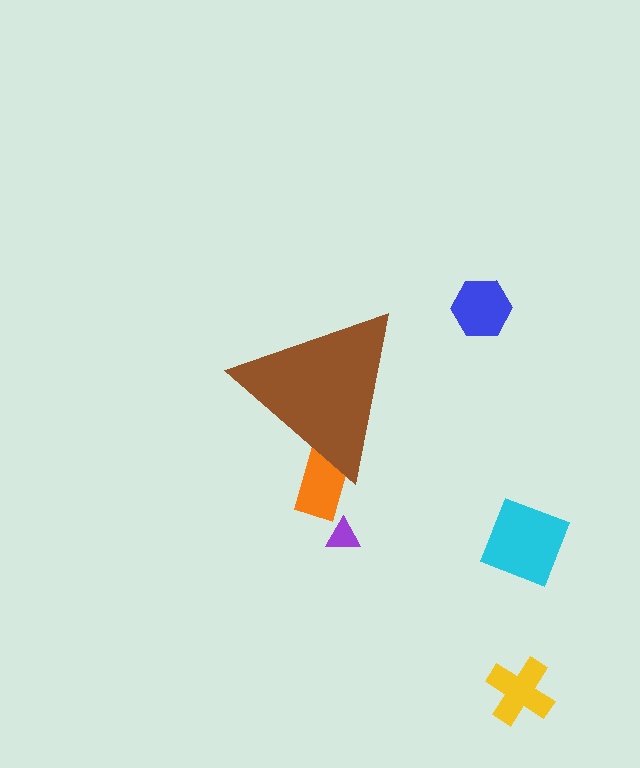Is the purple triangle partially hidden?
No, the purple triangle is fully visible.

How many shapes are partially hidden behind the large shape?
1 shape is partially hidden.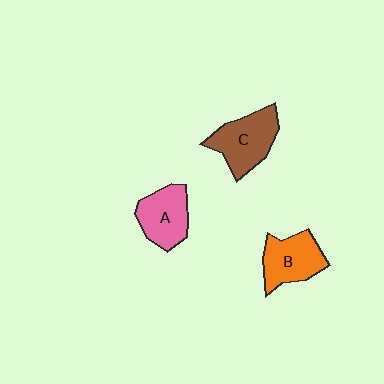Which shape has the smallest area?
Shape A (pink).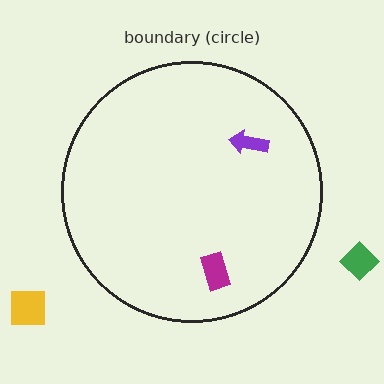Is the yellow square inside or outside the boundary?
Outside.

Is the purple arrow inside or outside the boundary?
Inside.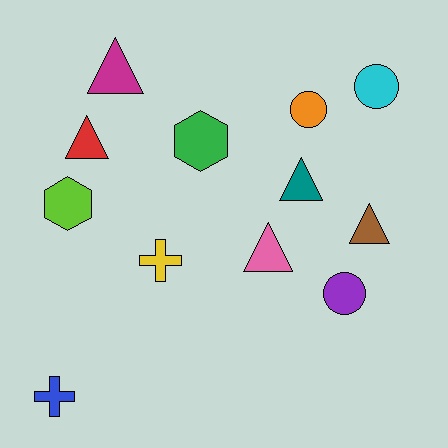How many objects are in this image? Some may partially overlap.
There are 12 objects.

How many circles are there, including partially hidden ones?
There are 3 circles.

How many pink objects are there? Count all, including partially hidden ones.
There is 1 pink object.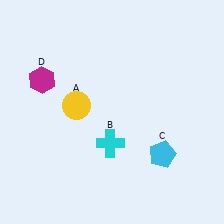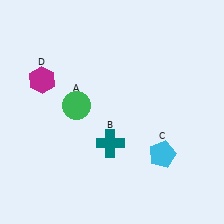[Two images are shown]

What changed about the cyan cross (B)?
In Image 1, B is cyan. In Image 2, it changed to teal.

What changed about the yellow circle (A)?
In Image 1, A is yellow. In Image 2, it changed to green.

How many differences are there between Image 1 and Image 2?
There are 2 differences between the two images.